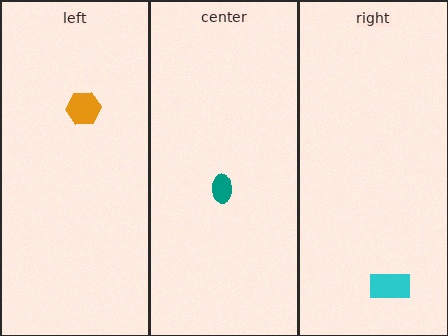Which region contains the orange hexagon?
The left region.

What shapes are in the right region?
The cyan rectangle.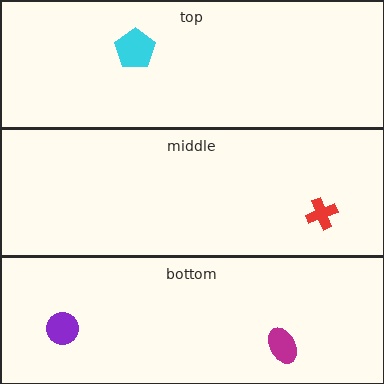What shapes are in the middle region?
The red cross.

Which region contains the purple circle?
The bottom region.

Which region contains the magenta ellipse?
The bottom region.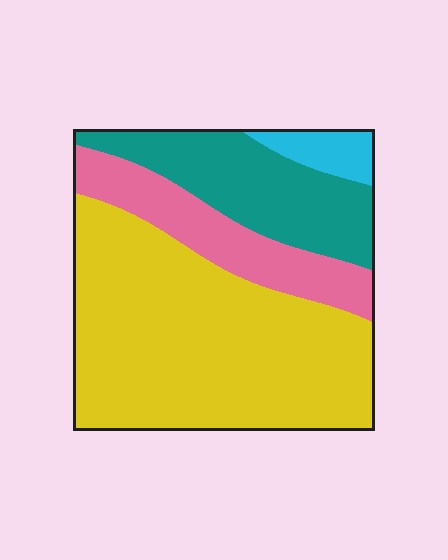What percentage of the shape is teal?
Teal takes up about one fifth (1/5) of the shape.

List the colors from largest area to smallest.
From largest to smallest: yellow, teal, pink, cyan.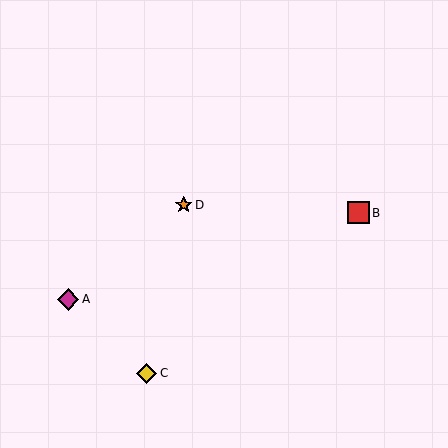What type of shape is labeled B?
Shape B is a red square.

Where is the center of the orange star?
The center of the orange star is at (184, 205).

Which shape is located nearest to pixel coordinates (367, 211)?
The red square (labeled B) at (358, 213) is nearest to that location.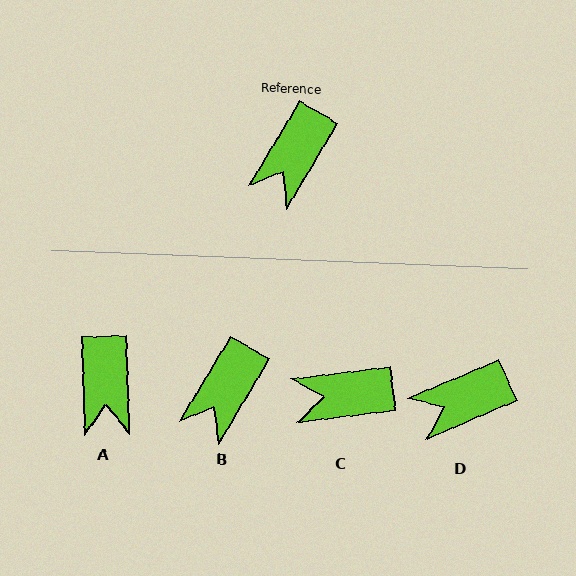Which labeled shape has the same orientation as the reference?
B.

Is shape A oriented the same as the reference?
No, it is off by about 33 degrees.